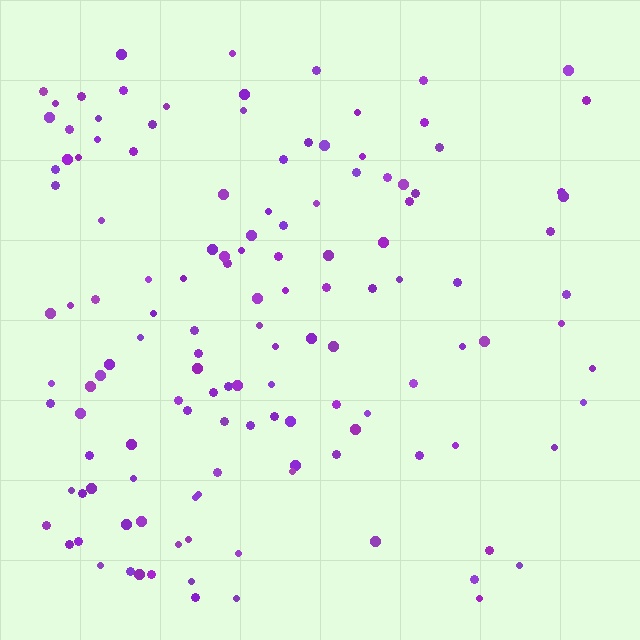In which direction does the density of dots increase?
From right to left, with the left side densest.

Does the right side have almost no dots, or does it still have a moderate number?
Still a moderate number, just noticeably fewer than the left.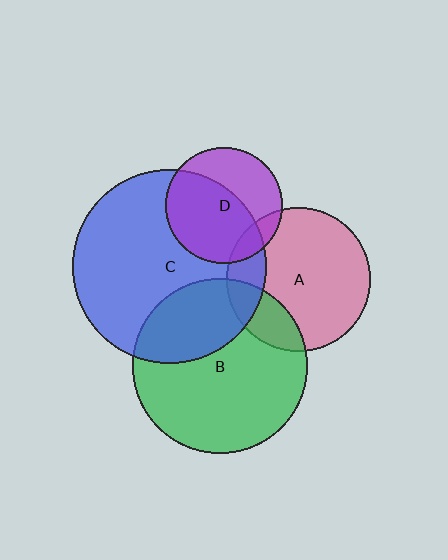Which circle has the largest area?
Circle C (blue).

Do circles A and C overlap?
Yes.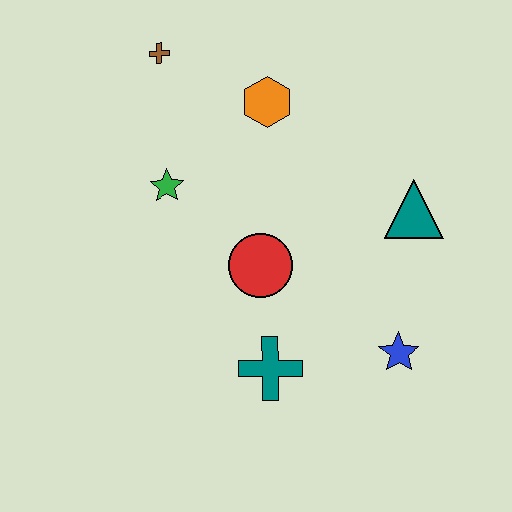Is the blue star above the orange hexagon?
No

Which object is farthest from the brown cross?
The blue star is farthest from the brown cross.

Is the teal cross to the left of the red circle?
No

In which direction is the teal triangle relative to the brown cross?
The teal triangle is to the right of the brown cross.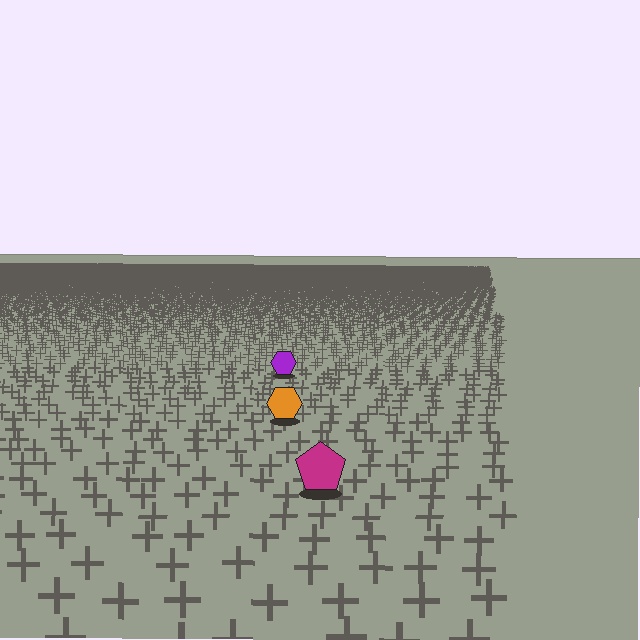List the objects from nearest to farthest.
From nearest to farthest: the magenta pentagon, the orange hexagon, the purple hexagon.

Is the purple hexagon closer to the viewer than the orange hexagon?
No. The orange hexagon is closer — you can tell from the texture gradient: the ground texture is coarser near it.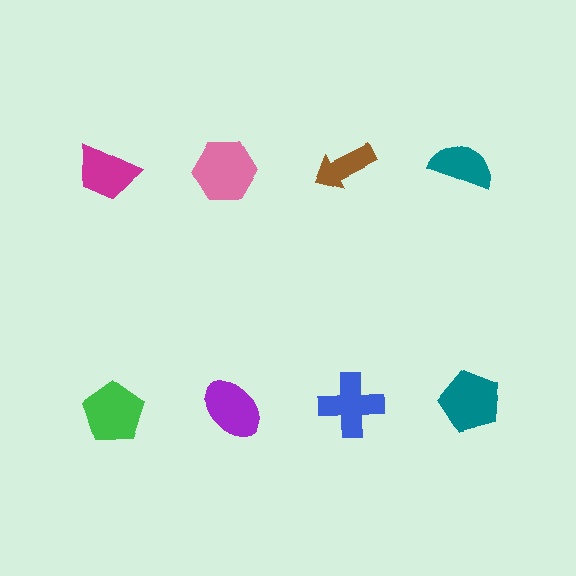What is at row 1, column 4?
A teal semicircle.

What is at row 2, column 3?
A blue cross.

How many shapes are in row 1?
4 shapes.